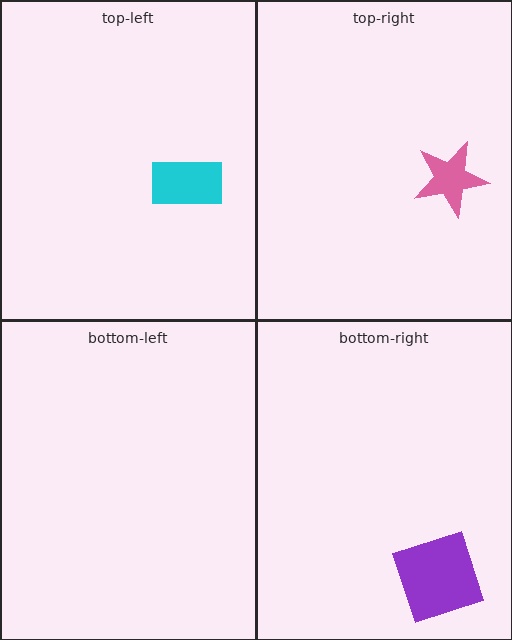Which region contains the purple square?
The bottom-right region.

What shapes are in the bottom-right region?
The purple square.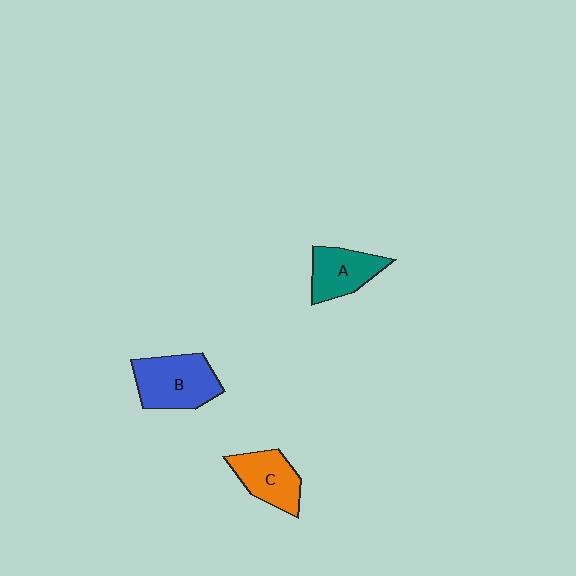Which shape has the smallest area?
Shape A (teal).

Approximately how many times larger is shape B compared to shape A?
Approximately 1.3 times.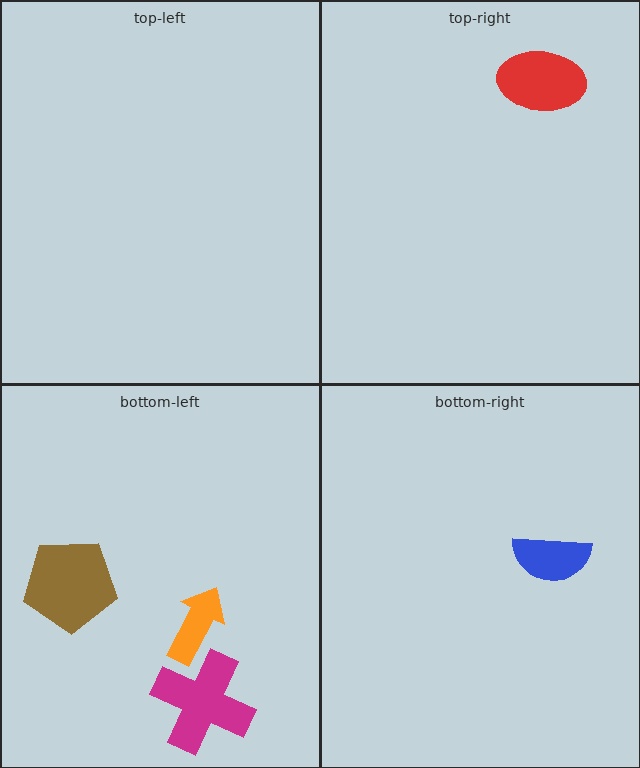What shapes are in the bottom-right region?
The blue semicircle.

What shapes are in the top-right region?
The red ellipse.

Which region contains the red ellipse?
The top-right region.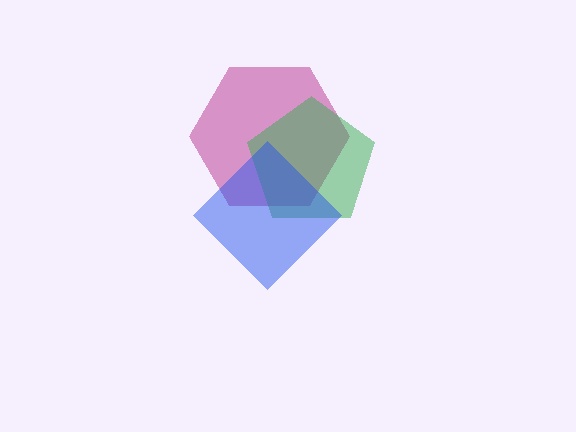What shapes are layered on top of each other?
The layered shapes are: a magenta hexagon, a green pentagon, a blue diamond.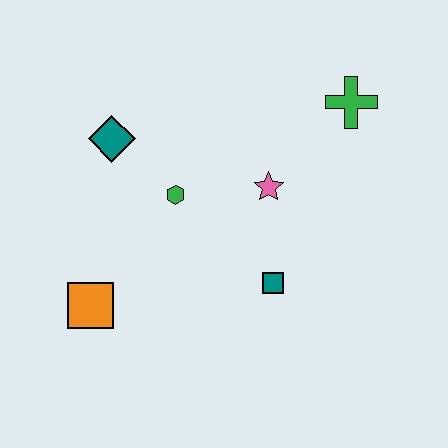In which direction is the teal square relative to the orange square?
The teal square is to the right of the orange square.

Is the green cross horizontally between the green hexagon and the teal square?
No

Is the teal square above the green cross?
No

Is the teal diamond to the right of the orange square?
Yes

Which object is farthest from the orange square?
The green cross is farthest from the orange square.